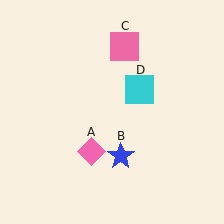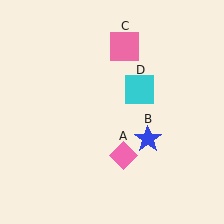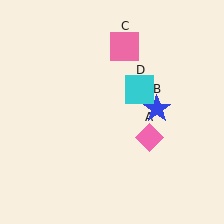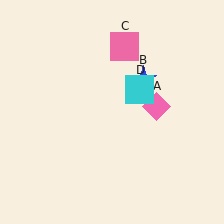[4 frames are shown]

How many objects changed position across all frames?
2 objects changed position: pink diamond (object A), blue star (object B).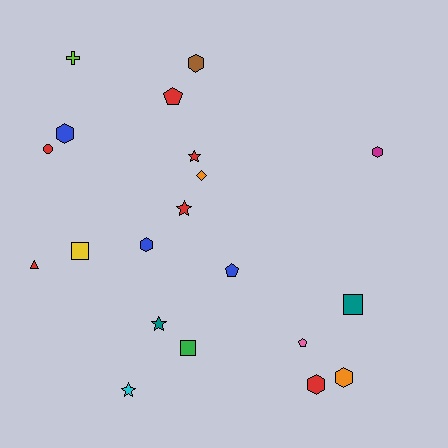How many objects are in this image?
There are 20 objects.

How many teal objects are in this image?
There are 2 teal objects.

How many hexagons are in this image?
There are 6 hexagons.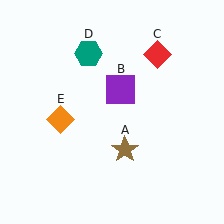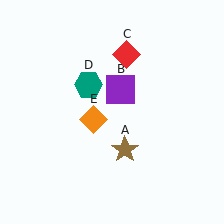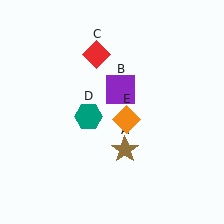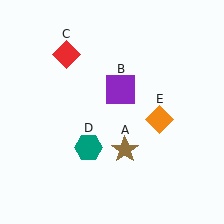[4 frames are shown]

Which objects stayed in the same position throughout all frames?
Brown star (object A) and purple square (object B) remained stationary.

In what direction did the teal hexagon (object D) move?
The teal hexagon (object D) moved down.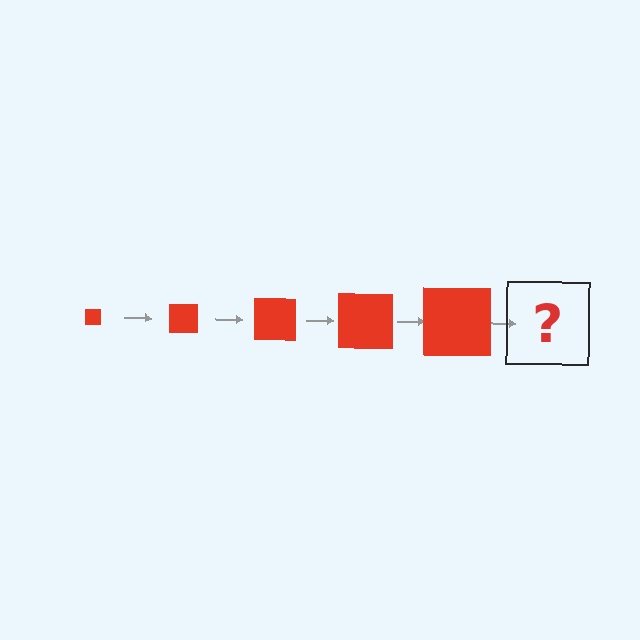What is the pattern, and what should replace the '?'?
The pattern is that the square gets progressively larger each step. The '?' should be a red square, larger than the previous one.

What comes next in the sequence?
The next element should be a red square, larger than the previous one.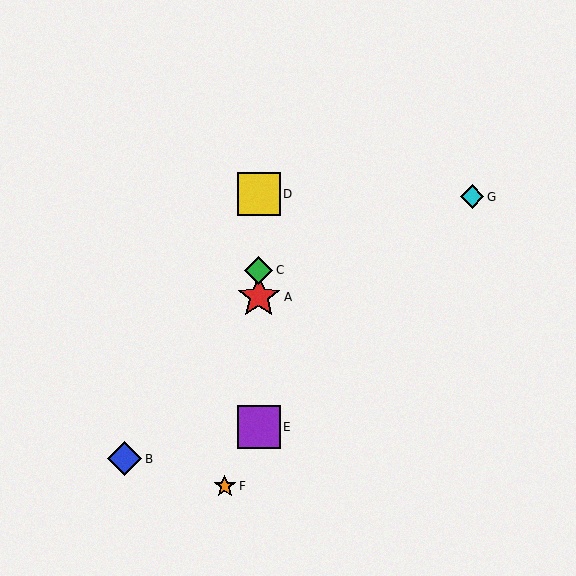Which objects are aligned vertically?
Objects A, C, D, E are aligned vertically.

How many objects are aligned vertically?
4 objects (A, C, D, E) are aligned vertically.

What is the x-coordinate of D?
Object D is at x≈259.